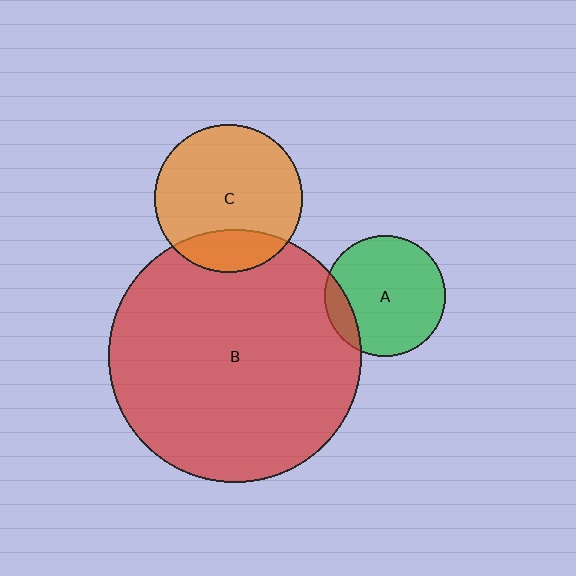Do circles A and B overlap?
Yes.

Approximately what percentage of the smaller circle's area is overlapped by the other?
Approximately 15%.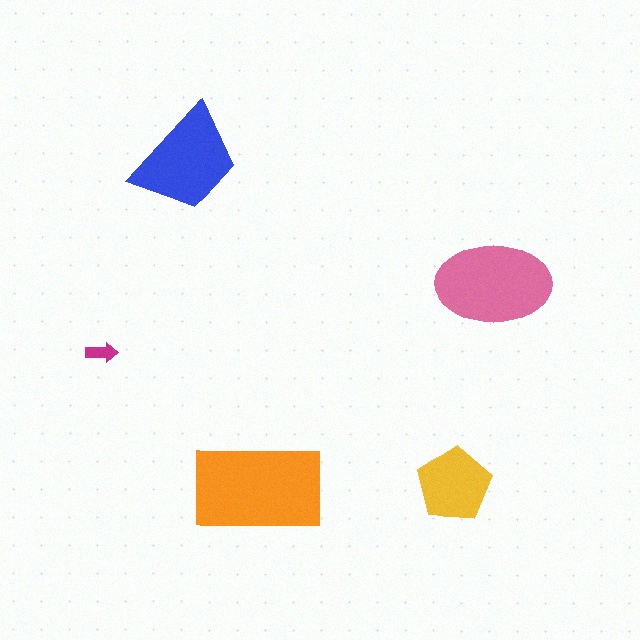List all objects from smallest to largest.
The magenta arrow, the yellow pentagon, the blue trapezoid, the pink ellipse, the orange rectangle.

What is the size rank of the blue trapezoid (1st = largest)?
3rd.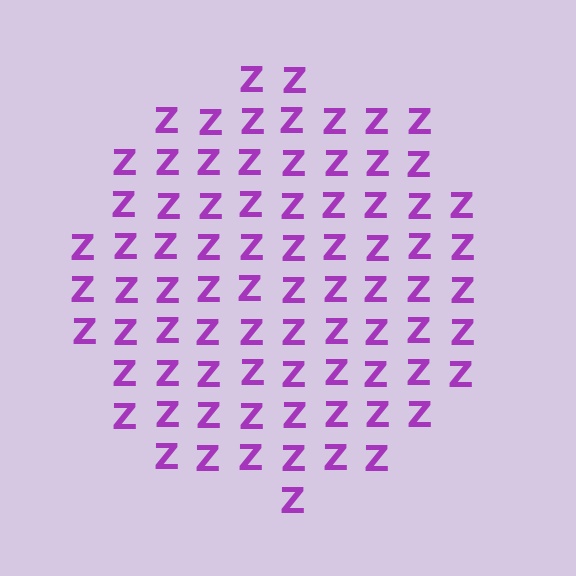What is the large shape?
The large shape is a circle.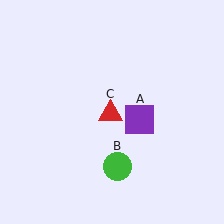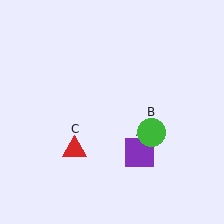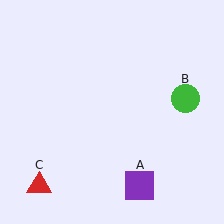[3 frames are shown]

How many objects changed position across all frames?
3 objects changed position: purple square (object A), green circle (object B), red triangle (object C).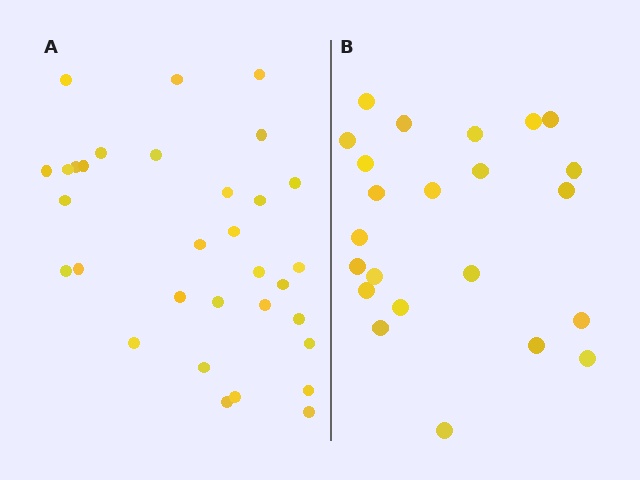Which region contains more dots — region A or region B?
Region A (the left region) has more dots.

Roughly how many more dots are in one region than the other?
Region A has roughly 8 or so more dots than region B.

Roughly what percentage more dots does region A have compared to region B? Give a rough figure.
About 40% more.